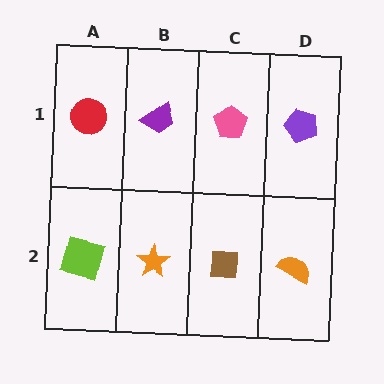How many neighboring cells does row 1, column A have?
2.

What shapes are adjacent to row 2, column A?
A red circle (row 1, column A), an orange star (row 2, column B).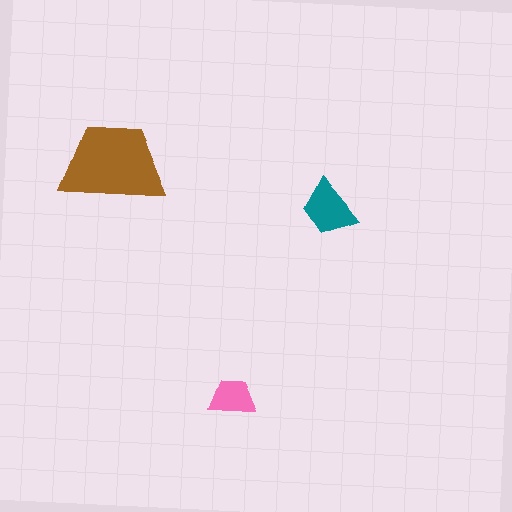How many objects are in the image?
There are 3 objects in the image.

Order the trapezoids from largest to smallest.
the brown one, the teal one, the pink one.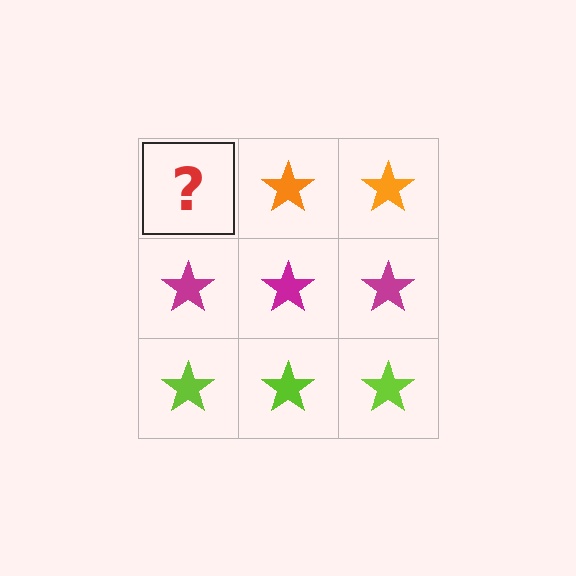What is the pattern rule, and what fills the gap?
The rule is that each row has a consistent color. The gap should be filled with an orange star.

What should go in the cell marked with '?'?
The missing cell should contain an orange star.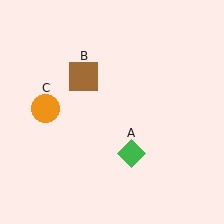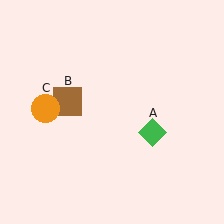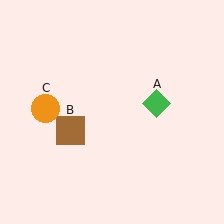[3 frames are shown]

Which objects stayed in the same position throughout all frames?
Orange circle (object C) remained stationary.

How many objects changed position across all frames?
2 objects changed position: green diamond (object A), brown square (object B).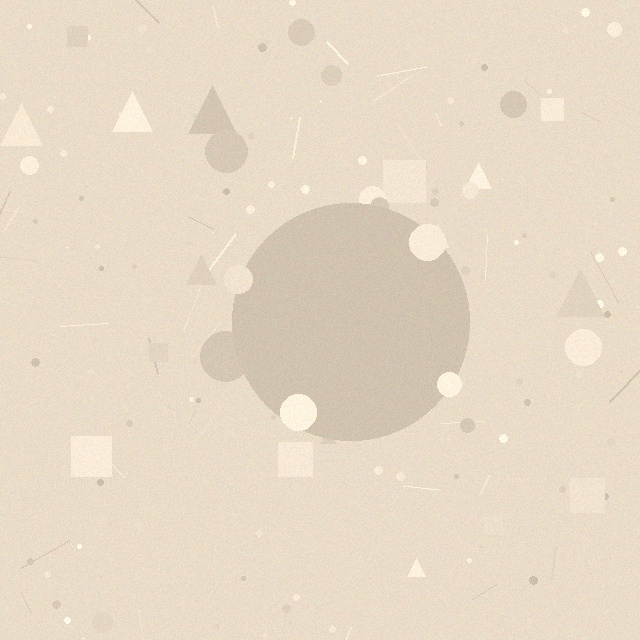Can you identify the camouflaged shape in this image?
The camouflaged shape is a circle.